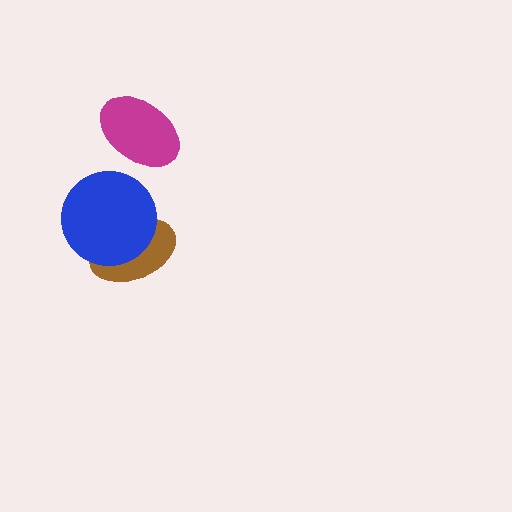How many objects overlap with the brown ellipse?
1 object overlaps with the brown ellipse.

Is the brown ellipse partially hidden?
Yes, it is partially covered by another shape.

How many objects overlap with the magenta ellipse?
0 objects overlap with the magenta ellipse.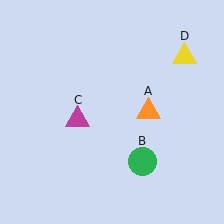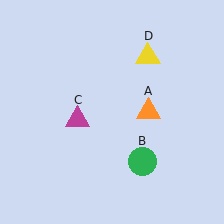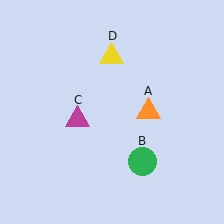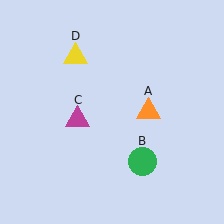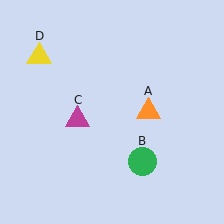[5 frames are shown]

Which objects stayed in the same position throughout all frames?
Orange triangle (object A) and green circle (object B) and magenta triangle (object C) remained stationary.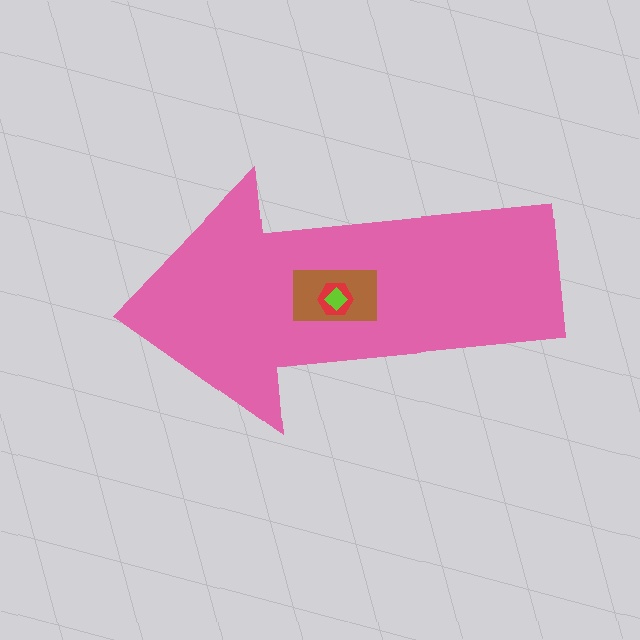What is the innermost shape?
The lime diamond.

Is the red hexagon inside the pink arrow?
Yes.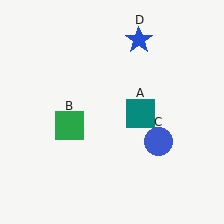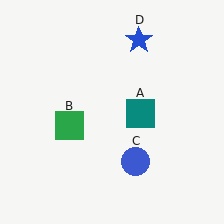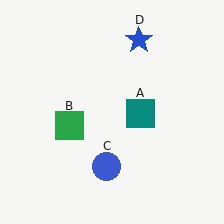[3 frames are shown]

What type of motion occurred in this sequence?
The blue circle (object C) rotated clockwise around the center of the scene.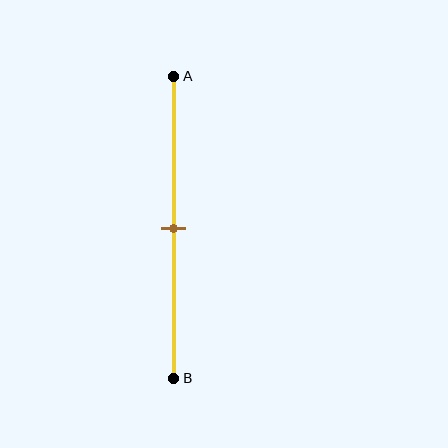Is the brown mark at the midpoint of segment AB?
Yes, the mark is approximately at the midpoint.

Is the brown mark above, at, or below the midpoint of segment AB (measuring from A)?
The brown mark is approximately at the midpoint of segment AB.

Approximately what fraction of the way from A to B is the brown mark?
The brown mark is approximately 50% of the way from A to B.